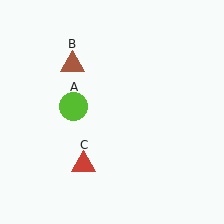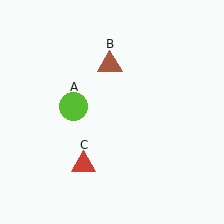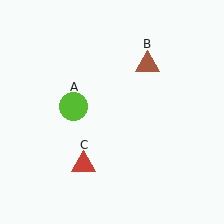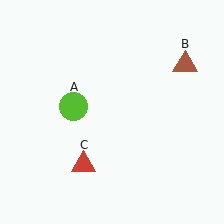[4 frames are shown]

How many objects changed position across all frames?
1 object changed position: brown triangle (object B).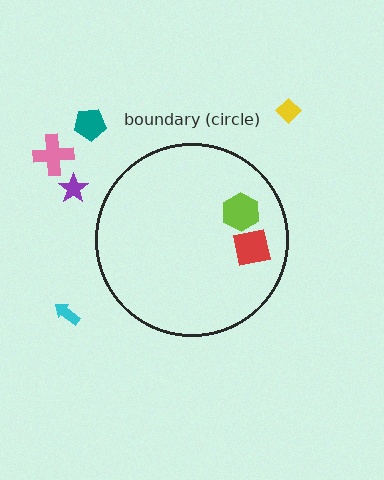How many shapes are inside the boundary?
2 inside, 5 outside.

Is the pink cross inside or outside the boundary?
Outside.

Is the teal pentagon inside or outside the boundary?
Outside.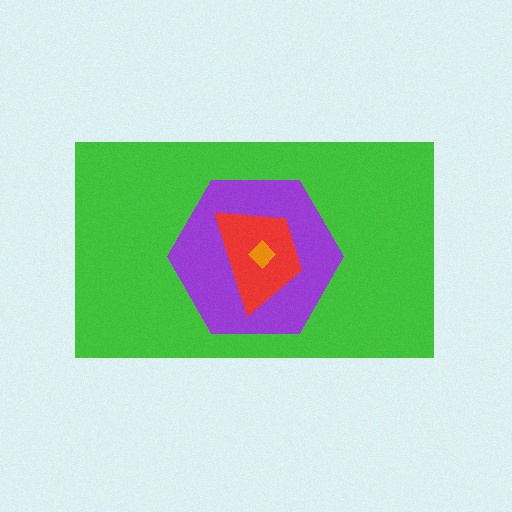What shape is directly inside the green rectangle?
The purple hexagon.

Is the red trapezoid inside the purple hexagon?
Yes.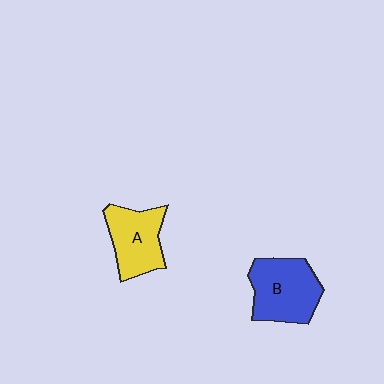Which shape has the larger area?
Shape B (blue).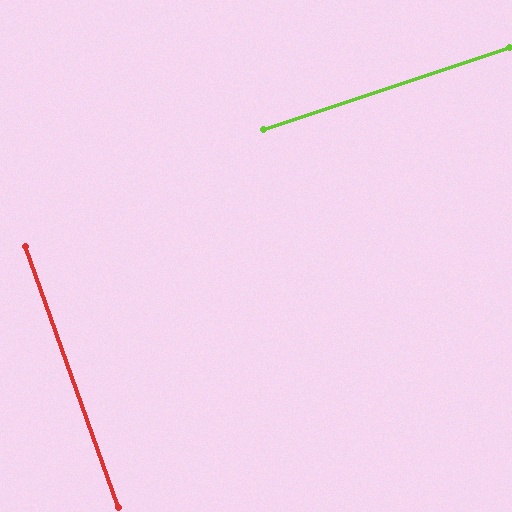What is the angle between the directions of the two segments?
Approximately 89 degrees.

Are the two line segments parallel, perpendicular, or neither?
Perpendicular — they meet at approximately 89°.